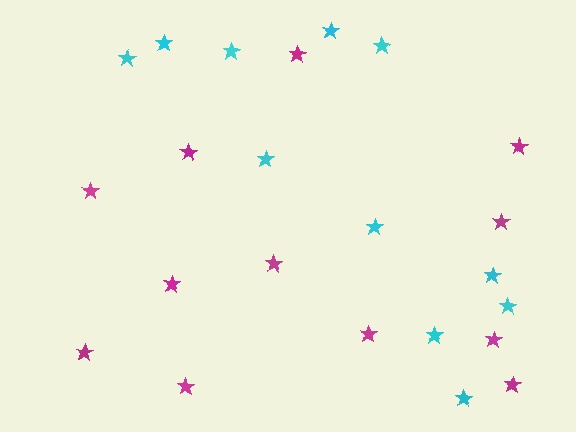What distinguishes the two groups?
There are 2 groups: one group of magenta stars (12) and one group of cyan stars (11).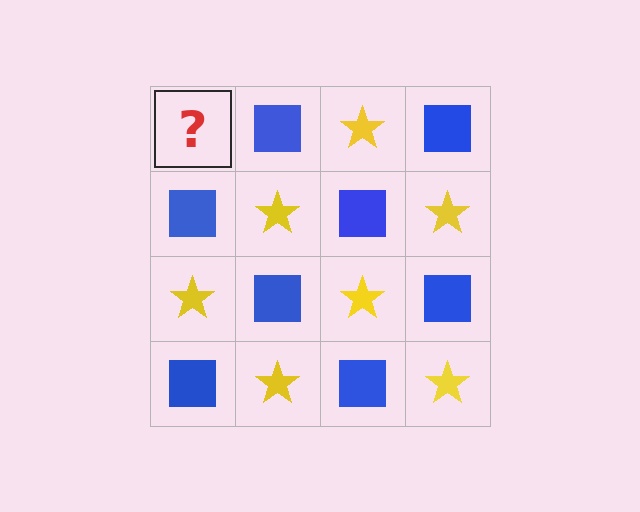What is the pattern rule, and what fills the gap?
The rule is that it alternates yellow star and blue square in a checkerboard pattern. The gap should be filled with a yellow star.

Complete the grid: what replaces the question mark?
The question mark should be replaced with a yellow star.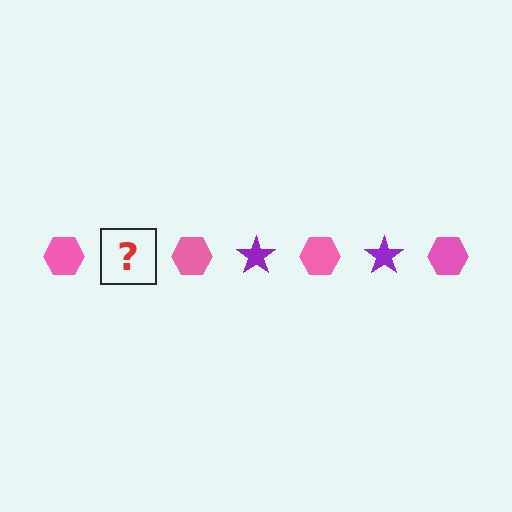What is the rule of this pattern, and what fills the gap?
The rule is that the pattern alternates between pink hexagon and purple star. The gap should be filled with a purple star.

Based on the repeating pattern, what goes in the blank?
The blank should be a purple star.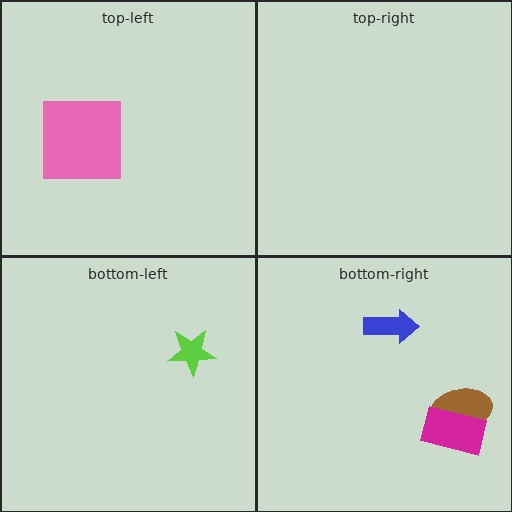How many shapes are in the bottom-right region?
3.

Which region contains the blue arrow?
The bottom-right region.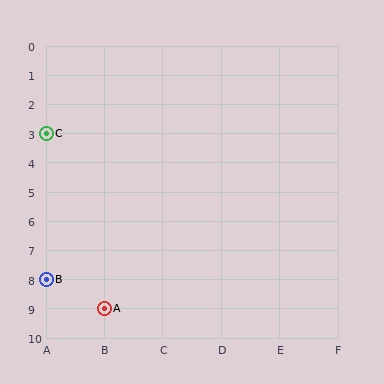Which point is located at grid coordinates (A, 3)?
Point C is at (A, 3).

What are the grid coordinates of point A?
Point A is at grid coordinates (B, 9).